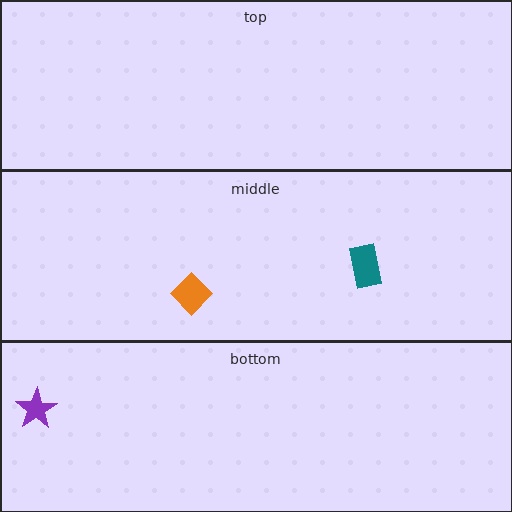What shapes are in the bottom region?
The purple star.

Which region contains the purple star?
The bottom region.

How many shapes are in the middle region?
2.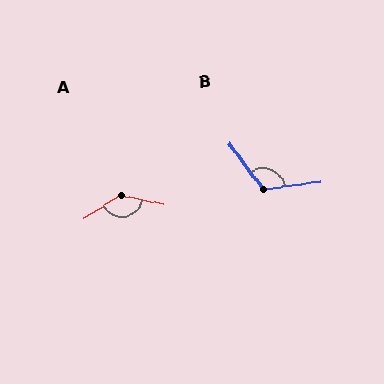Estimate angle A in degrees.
Approximately 136 degrees.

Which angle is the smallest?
B, at approximately 119 degrees.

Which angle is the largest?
A, at approximately 136 degrees.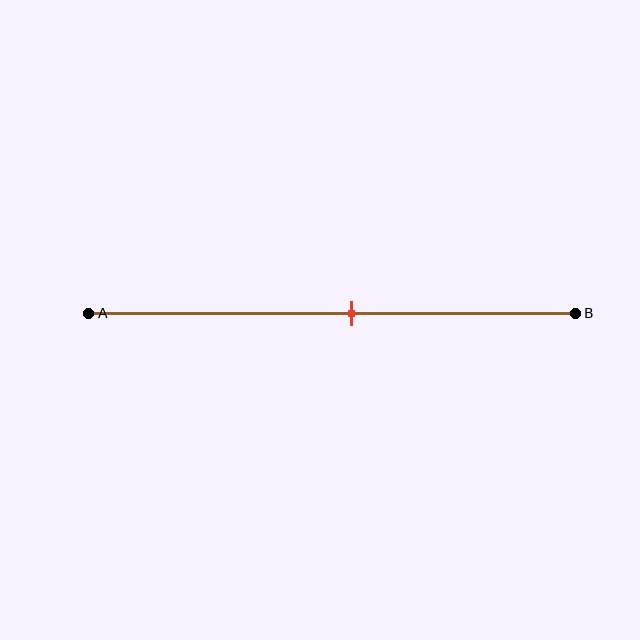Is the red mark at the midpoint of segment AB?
No, the mark is at about 55% from A, not at the 50% midpoint.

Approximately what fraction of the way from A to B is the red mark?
The red mark is approximately 55% of the way from A to B.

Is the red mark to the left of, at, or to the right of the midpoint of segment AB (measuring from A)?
The red mark is to the right of the midpoint of segment AB.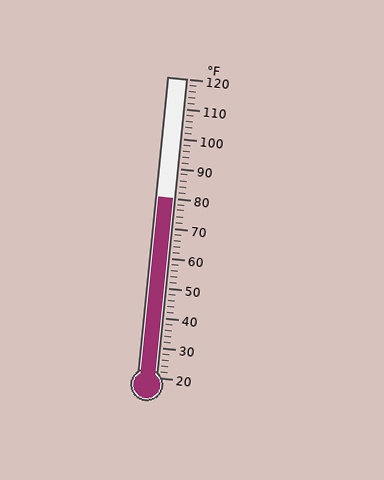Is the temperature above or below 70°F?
The temperature is above 70°F.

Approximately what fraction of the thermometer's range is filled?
The thermometer is filled to approximately 60% of its range.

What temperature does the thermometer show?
The thermometer shows approximately 80°F.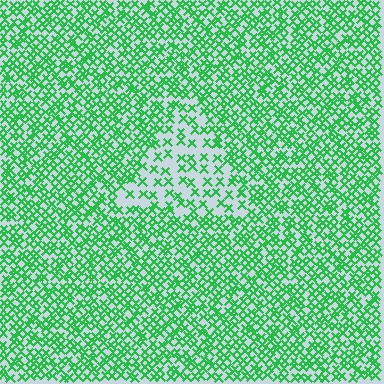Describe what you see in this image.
The image contains small green elements arranged at two different densities. A triangle-shaped region is visible where the elements are less densely packed than the surrounding area.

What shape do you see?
I see a triangle.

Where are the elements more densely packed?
The elements are more densely packed outside the triangle boundary.